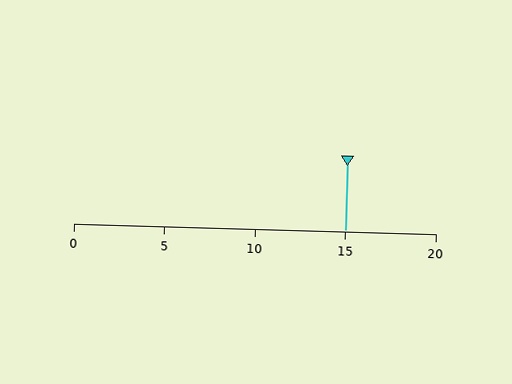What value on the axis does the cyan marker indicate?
The marker indicates approximately 15.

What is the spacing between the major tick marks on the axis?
The major ticks are spaced 5 apart.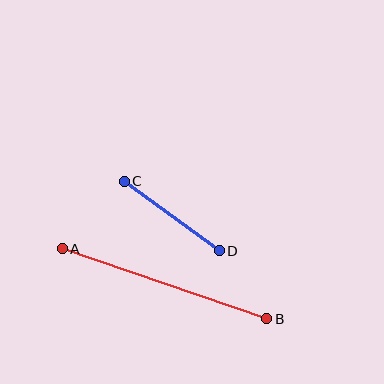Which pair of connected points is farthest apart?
Points A and B are farthest apart.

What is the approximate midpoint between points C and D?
The midpoint is at approximately (172, 216) pixels.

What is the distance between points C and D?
The distance is approximately 118 pixels.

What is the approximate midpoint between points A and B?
The midpoint is at approximately (165, 284) pixels.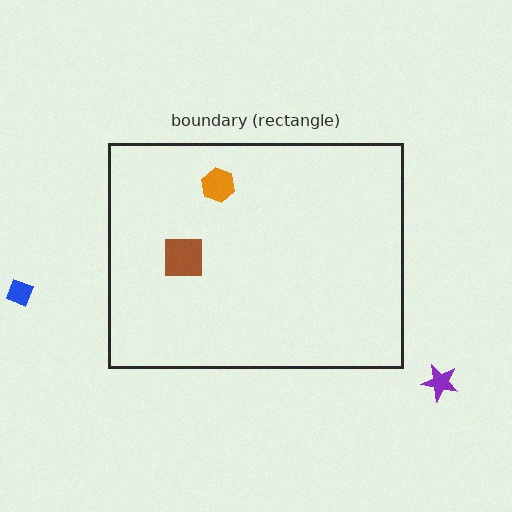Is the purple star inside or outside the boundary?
Outside.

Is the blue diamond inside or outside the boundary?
Outside.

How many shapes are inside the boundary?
2 inside, 2 outside.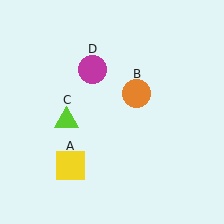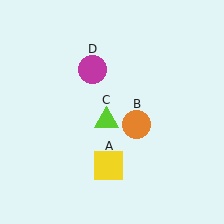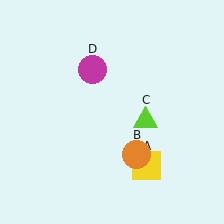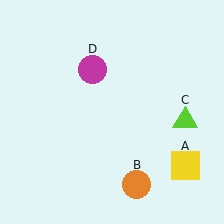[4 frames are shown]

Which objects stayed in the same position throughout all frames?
Magenta circle (object D) remained stationary.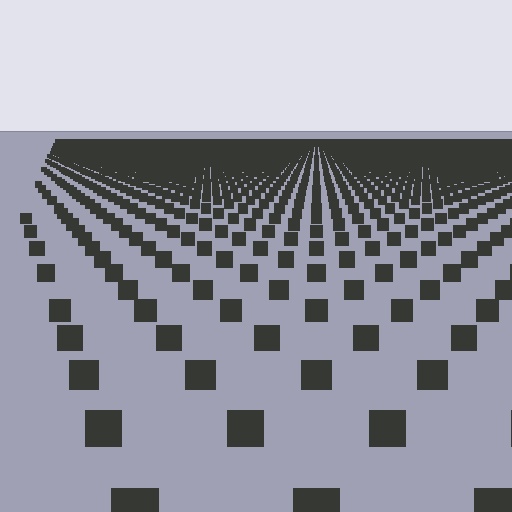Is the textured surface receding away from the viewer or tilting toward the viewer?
The surface is receding away from the viewer. Texture elements get smaller and denser toward the top.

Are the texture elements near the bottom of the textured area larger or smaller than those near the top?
Larger. Near the bottom, elements are closer to the viewer and appear at a bigger on-screen size.